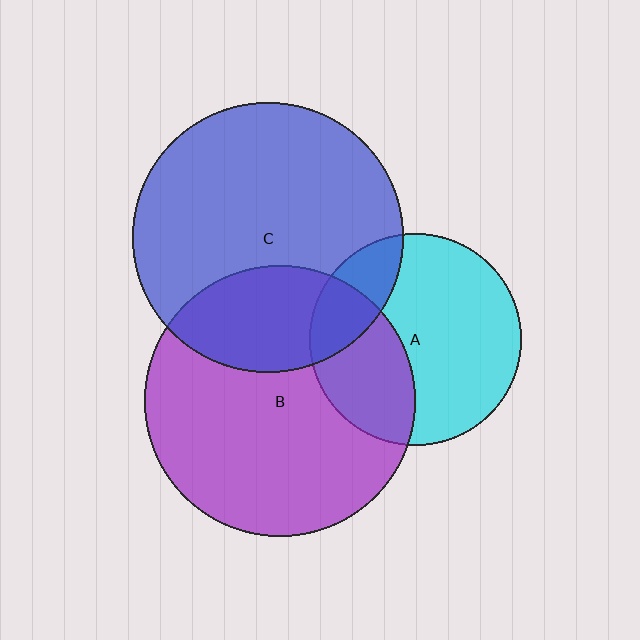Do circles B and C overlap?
Yes.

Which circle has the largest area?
Circle B (purple).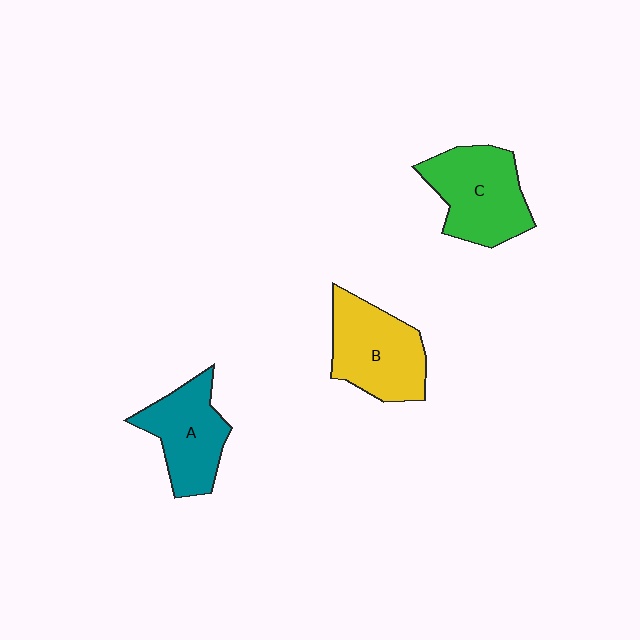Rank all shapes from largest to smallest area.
From largest to smallest: C (green), B (yellow), A (teal).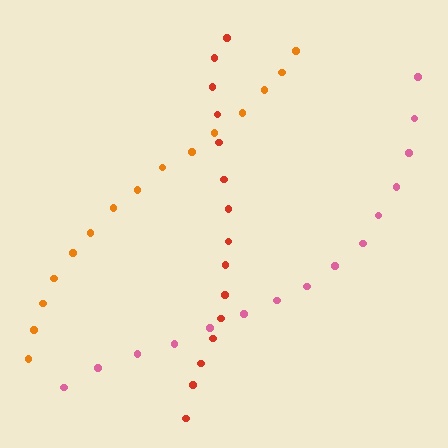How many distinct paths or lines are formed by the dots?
There are 3 distinct paths.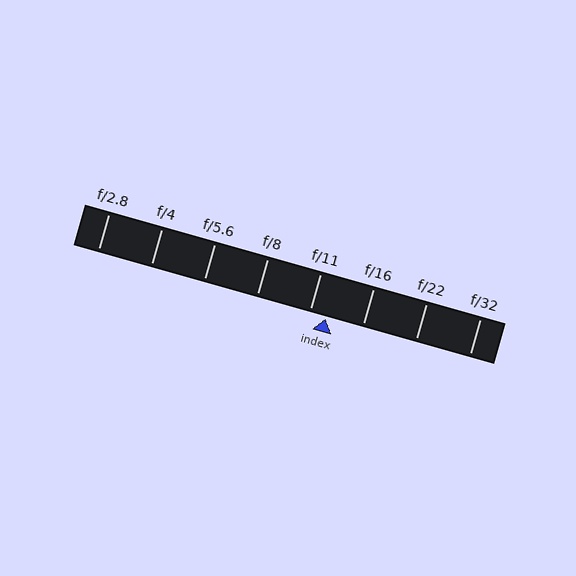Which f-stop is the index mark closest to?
The index mark is closest to f/11.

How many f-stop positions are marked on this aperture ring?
There are 8 f-stop positions marked.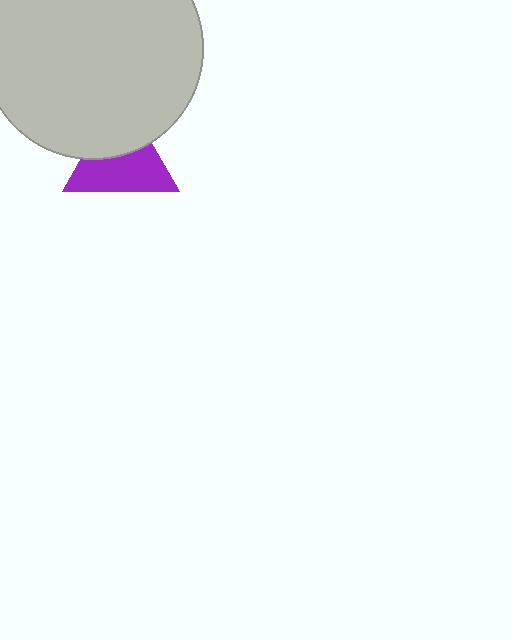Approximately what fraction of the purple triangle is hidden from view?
Roughly 41% of the purple triangle is hidden behind the light gray circle.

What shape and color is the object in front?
The object in front is a light gray circle.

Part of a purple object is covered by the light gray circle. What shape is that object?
It is a triangle.